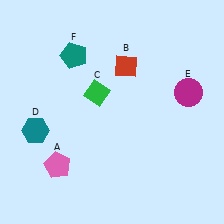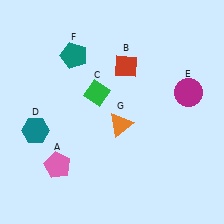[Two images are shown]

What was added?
An orange triangle (G) was added in Image 2.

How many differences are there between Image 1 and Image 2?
There is 1 difference between the two images.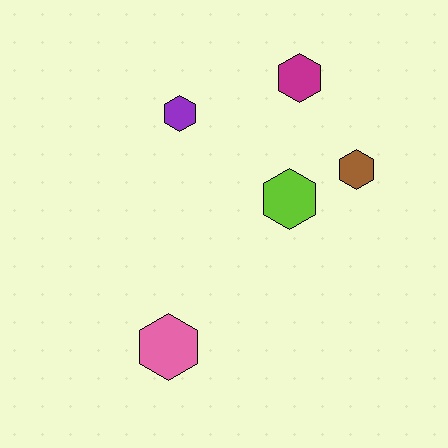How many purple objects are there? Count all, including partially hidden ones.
There is 1 purple object.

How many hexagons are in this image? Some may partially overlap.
There are 5 hexagons.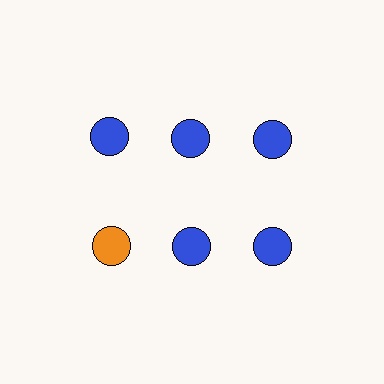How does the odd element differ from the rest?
It has a different color: orange instead of blue.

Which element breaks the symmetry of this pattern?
The orange circle in the second row, leftmost column breaks the symmetry. All other shapes are blue circles.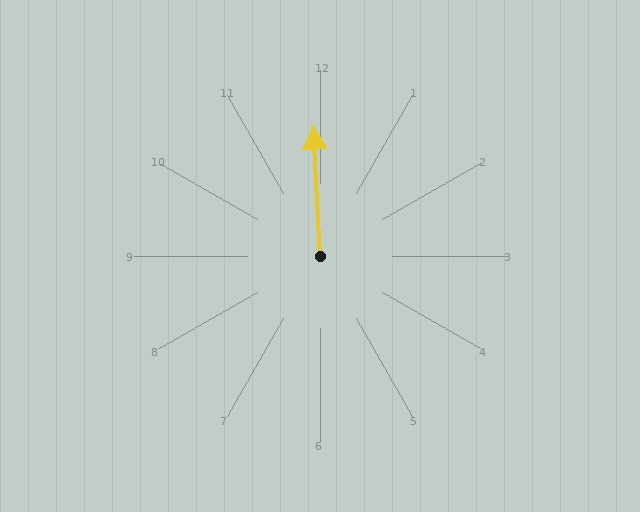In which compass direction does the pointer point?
North.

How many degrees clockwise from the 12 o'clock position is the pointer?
Approximately 357 degrees.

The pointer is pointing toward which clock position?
Roughly 12 o'clock.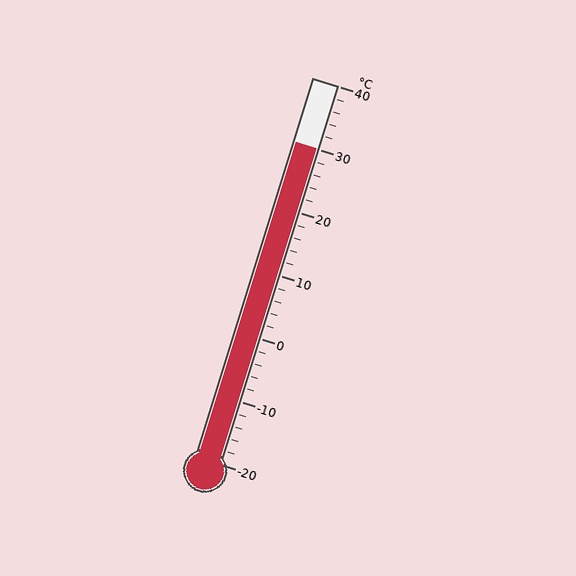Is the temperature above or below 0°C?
The temperature is above 0°C.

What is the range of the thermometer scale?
The thermometer scale ranges from -20°C to 40°C.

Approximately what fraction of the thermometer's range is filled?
The thermometer is filled to approximately 85% of its range.